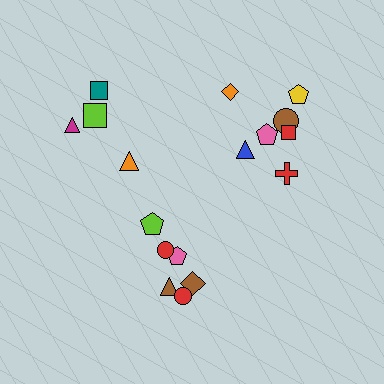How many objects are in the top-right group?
There are 7 objects.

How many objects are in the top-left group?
There are 4 objects.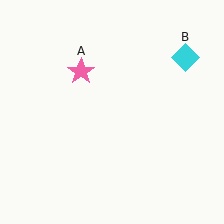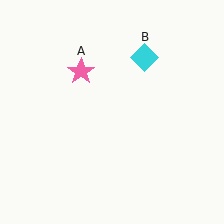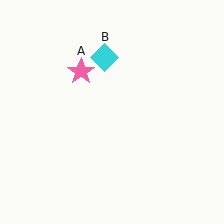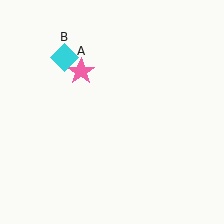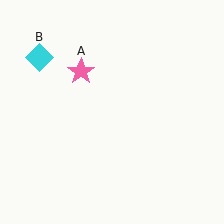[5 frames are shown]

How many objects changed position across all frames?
1 object changed position: cyan diamond (object B).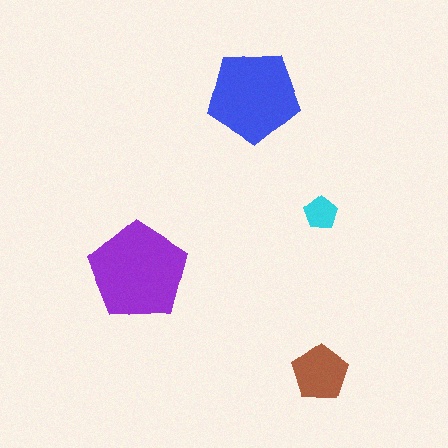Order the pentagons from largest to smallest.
the purple one, the blue one, the brown one, the cyan one.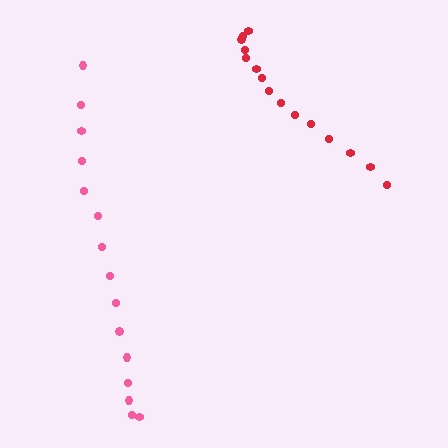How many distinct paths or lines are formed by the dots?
There are 2 distinct paths.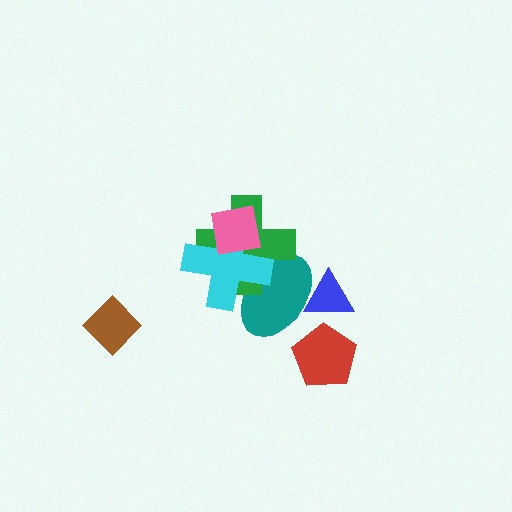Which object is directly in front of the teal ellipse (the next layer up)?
The green cross is directly in front of the teal ellipse.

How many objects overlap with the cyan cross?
3 objects overlap with the cyan cross.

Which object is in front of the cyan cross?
The pink square is in front of the cyan cross.